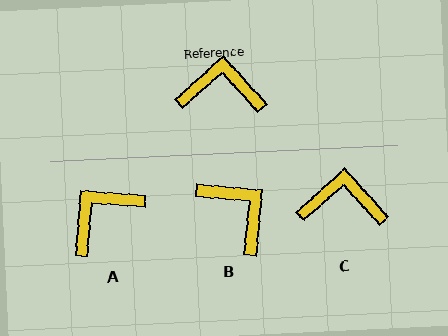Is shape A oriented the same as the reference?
No, it is off by about 44 degrees.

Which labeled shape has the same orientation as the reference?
C.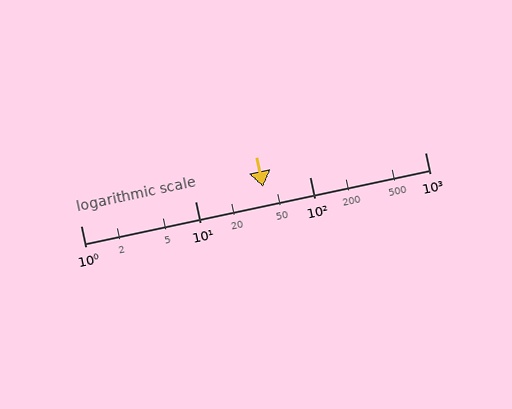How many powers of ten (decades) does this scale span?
The scale spans 3 decades, from 1 to 1000.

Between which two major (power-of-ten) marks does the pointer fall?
The pointer is between 10 and 100.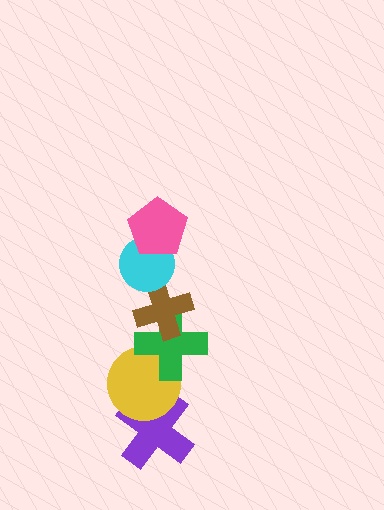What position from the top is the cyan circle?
The cyan circle is 2nd from the top.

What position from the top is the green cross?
The green cross is 4th from the top.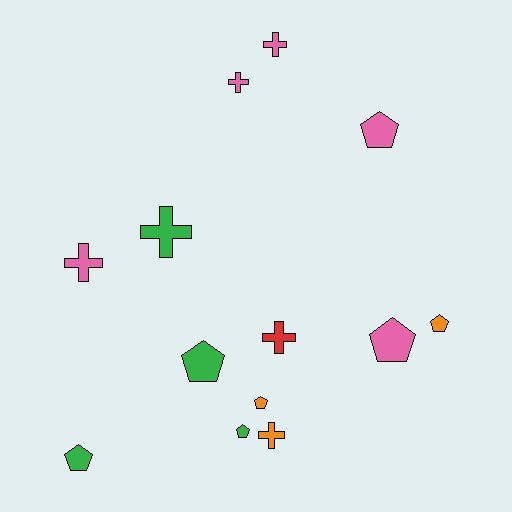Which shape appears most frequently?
Pentagon, with 7 objects.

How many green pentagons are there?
There are 3 green pentagons.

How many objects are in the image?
There are 13 objects.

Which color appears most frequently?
Pink, with 5 objects.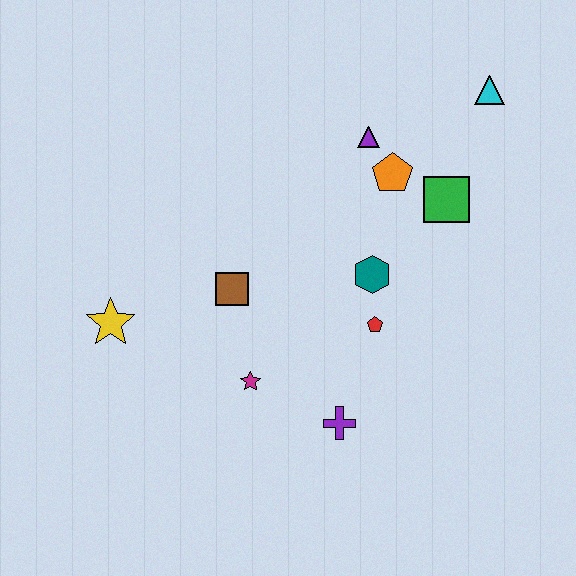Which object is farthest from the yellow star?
The cyan triangle is farthest from the yellow star.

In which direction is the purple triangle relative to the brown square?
The purple triangle is above the brown square.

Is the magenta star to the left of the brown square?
No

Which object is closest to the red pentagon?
The teal hexagon is closest to the red pentagon.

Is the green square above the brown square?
Yes